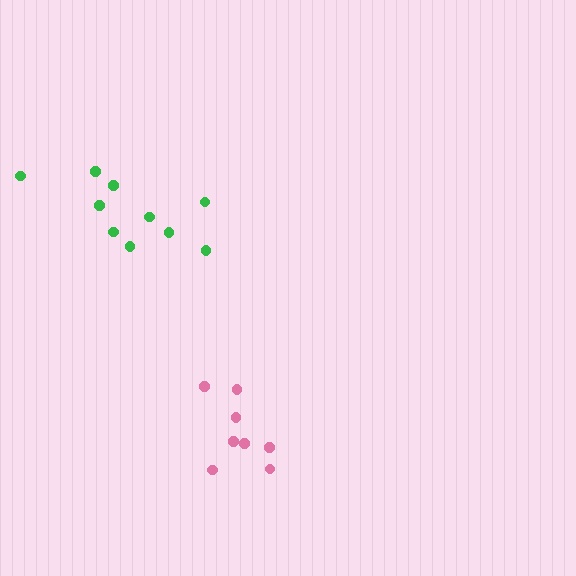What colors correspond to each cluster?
The clusters are colored: green, pink.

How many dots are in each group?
Group 1: 10 dots, Group 2: 8 dots (18 total).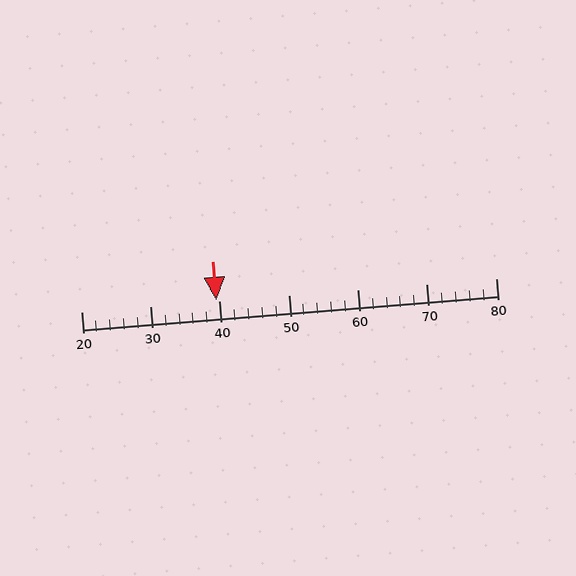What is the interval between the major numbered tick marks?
The major tick marks are spaced 10 units apart.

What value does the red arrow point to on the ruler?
The red arrow points to approximately 40.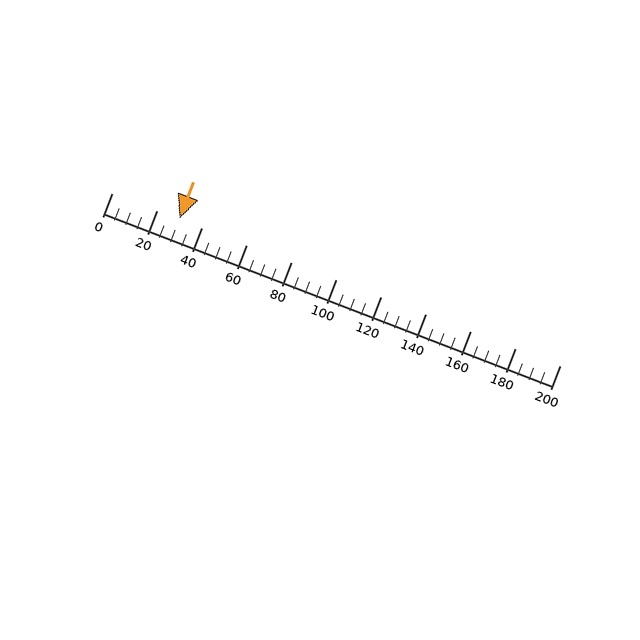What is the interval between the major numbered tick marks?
The major tick marks are spaced 20 units apart.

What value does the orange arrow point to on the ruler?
The orange arrow points to approximately 30.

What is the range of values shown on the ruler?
The ruler shows values from 0 to 200.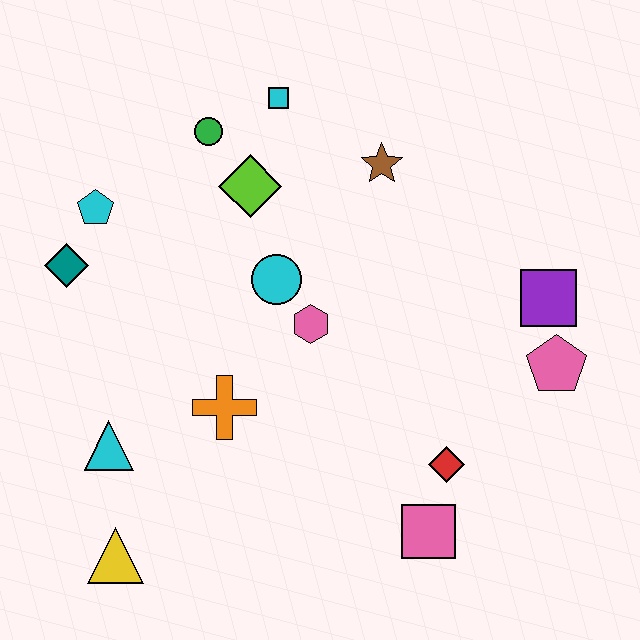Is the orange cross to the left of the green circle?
No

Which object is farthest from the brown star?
The yellow triangle is farthest from the brown star.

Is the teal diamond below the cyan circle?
No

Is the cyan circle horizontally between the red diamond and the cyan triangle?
Yes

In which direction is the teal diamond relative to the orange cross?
The teal diamond is to the left of the orange cross.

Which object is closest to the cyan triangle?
The yellow triangle is closest to the cyan triangle.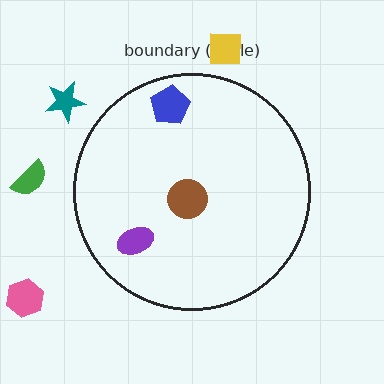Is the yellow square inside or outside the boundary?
Outside.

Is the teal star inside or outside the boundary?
Outside.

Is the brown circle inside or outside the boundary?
Inside.